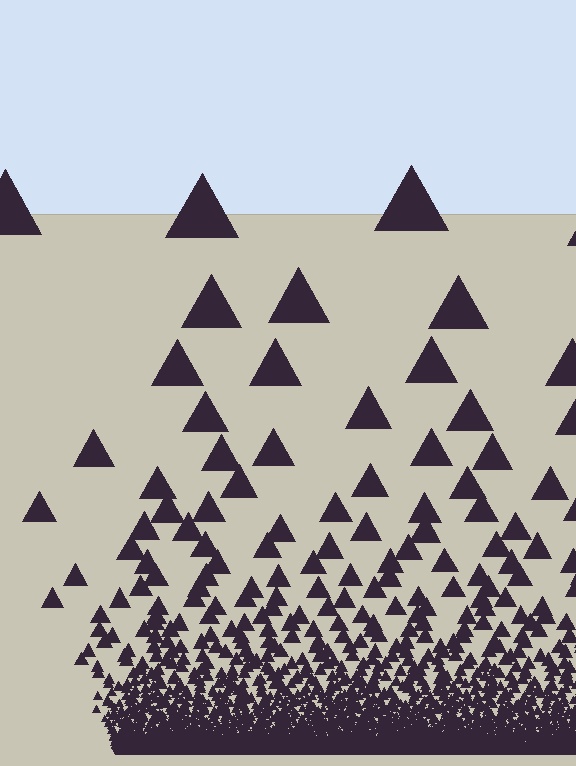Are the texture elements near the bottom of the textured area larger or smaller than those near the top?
Smaller. The gradient is inverted — elements near the bottom are smaller and denser.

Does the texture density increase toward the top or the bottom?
Density increases toward the bottom.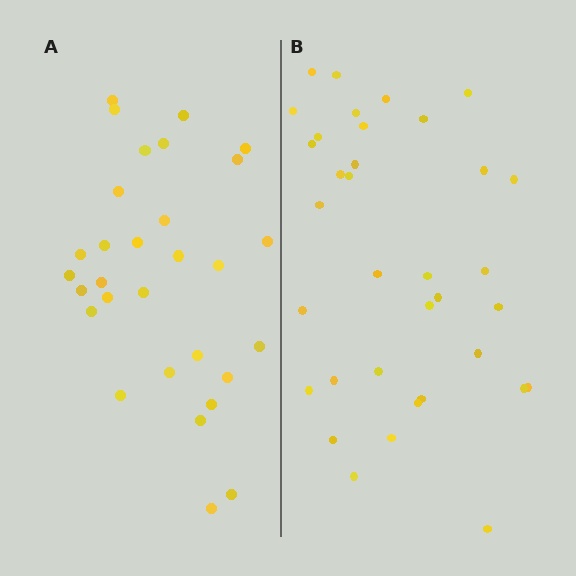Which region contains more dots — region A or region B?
Region B (the right region) has more dots.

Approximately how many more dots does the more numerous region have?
Region B has about 5 more dots than region A.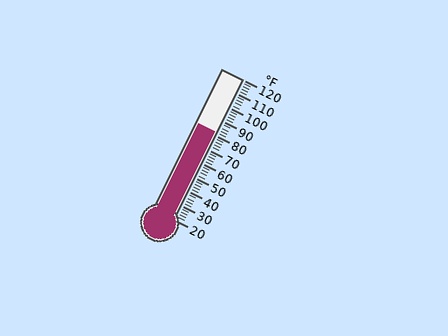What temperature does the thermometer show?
The thermometer shows approximately 82°F.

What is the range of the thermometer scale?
The thermometer scale ranges from 20°F to 120°F.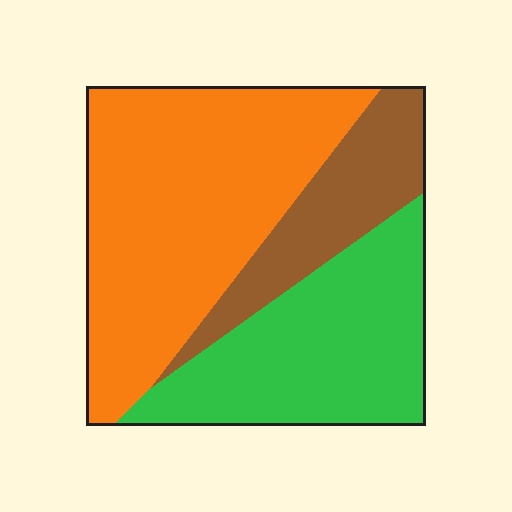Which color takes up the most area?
Orange, at roughly 50%.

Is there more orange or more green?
Orange.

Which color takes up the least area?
Brown, at roughly 20%.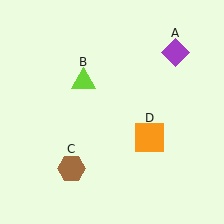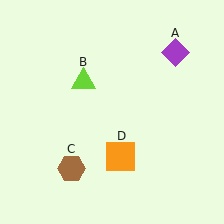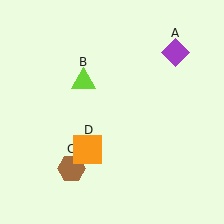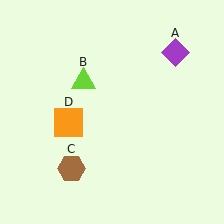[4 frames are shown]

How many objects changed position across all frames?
1 object changed position: orange square (object D).